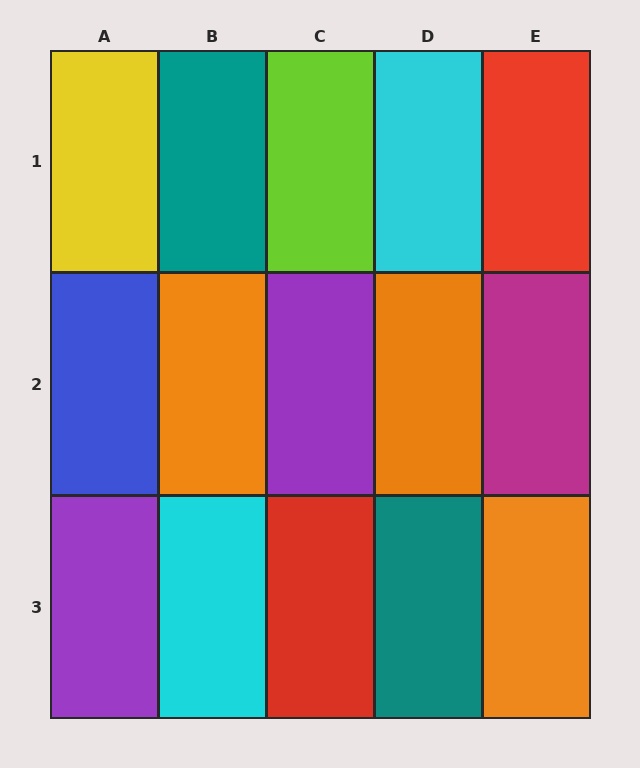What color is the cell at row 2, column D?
Orange.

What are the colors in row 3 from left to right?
Purple, cyan, red, teal, orange.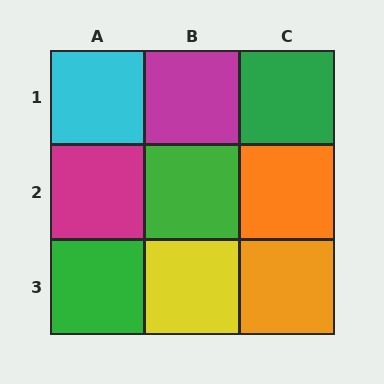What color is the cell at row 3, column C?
Orange.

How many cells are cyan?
1 cell is cyan.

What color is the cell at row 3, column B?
Yellow.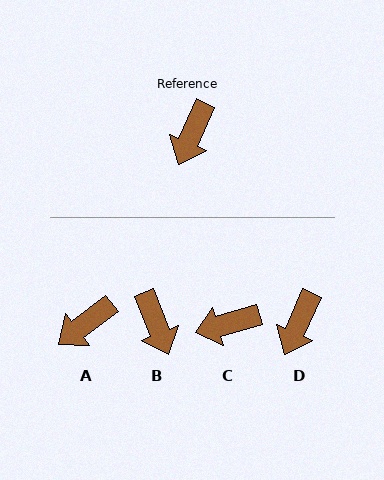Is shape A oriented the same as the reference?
No, it is off by about 29 degrees.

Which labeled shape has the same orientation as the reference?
D.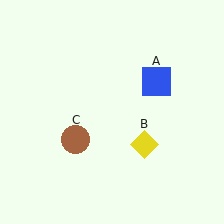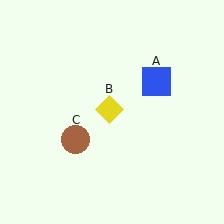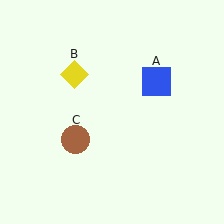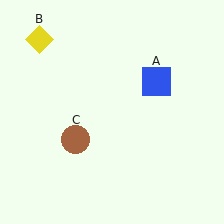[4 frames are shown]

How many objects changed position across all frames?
1 object changed position: yellow diamond (object B).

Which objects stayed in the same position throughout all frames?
Blue square (object A) and brown circle (object C) remained stationary.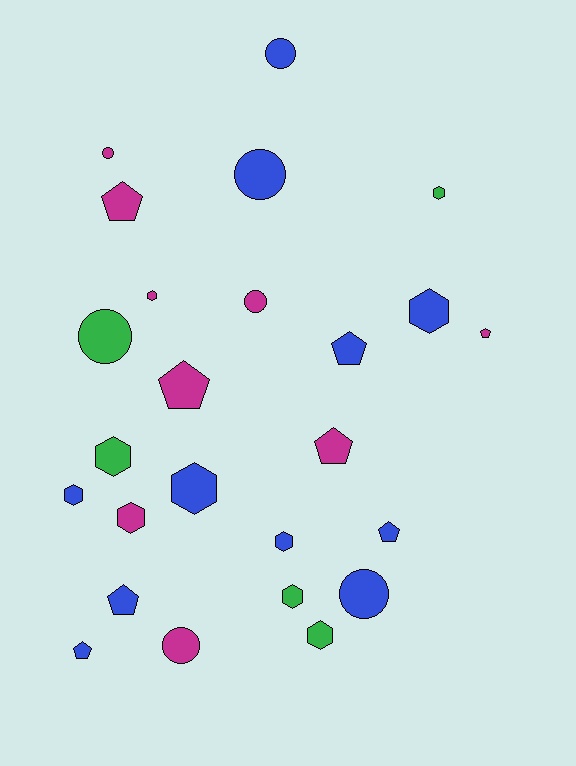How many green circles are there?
There is 1 green circle.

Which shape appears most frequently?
Hexagon, with 10 objects.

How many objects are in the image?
There are 25 objects.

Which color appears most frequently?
Blue, with 11 objects.